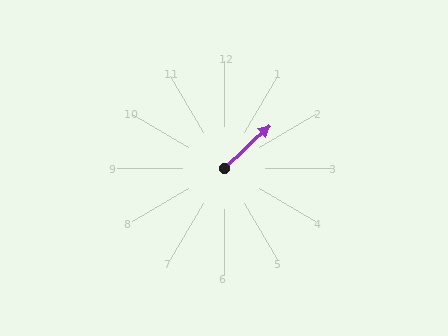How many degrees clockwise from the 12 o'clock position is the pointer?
Approximately 47 degrees.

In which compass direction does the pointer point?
Northeast.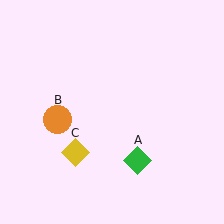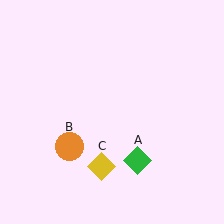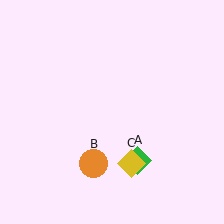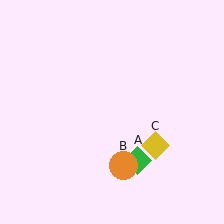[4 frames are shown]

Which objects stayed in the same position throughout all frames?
Green diamond (object A) remained stationary.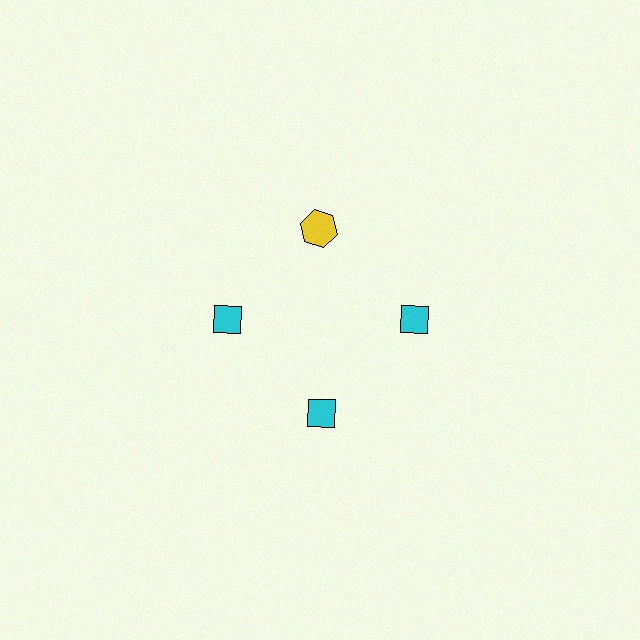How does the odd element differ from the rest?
It differs in both color (yellow instead of cyan) and shape (hexagon instead of diamond).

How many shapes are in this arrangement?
There are 4 shapes arranged in a ring pattern.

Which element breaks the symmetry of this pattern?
The yellow hexagon at roughly the 12 o'clock position breaks the symmetry. All other shapes are cyan diamonds.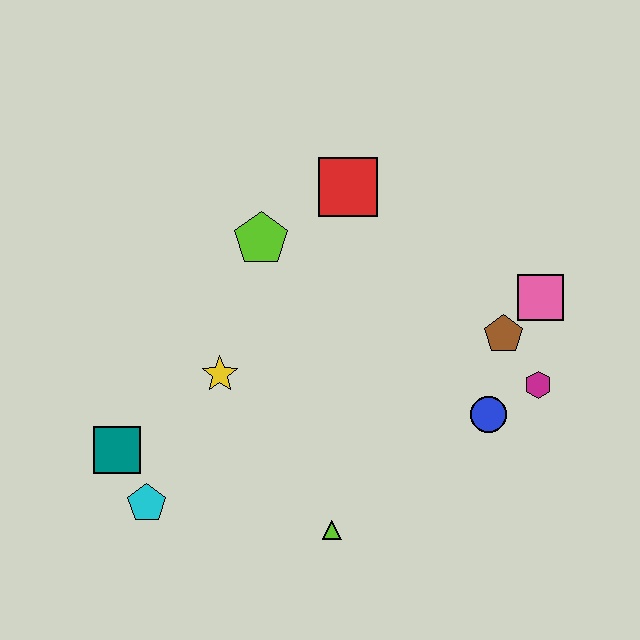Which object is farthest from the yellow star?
The pink square is farthest from the yellow star.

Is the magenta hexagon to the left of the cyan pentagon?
No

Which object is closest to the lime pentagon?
The red square is closest to the lime pentagon.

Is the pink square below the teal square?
No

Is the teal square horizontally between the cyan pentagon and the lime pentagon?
No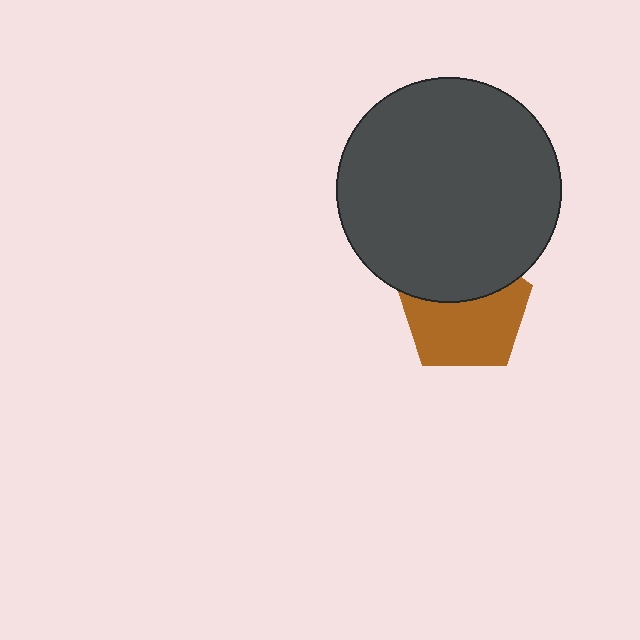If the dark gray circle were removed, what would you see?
You would see the complete brown pentagon.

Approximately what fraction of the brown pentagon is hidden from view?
Roughly 38% of the brown pentagon is hidden behind the dark gray circle.